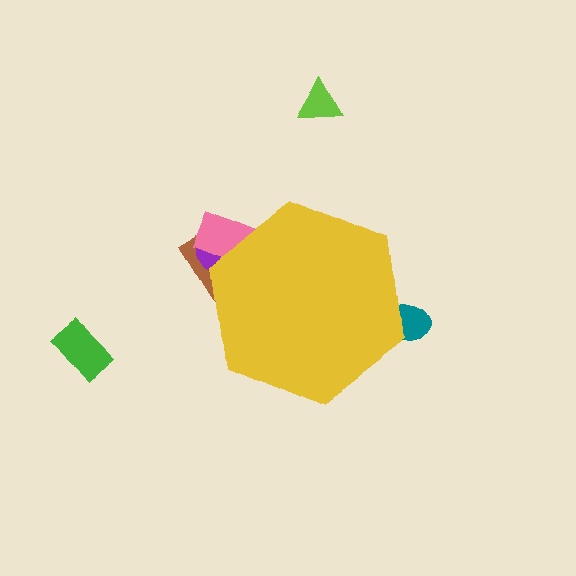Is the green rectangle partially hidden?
No, the green rectangle is fully visible.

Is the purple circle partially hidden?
Yes, the purple circle is partially hidden behind the yellow hexagon.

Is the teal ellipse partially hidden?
Yes, the teal ellipse is partially hidden behind the yellow hexagon.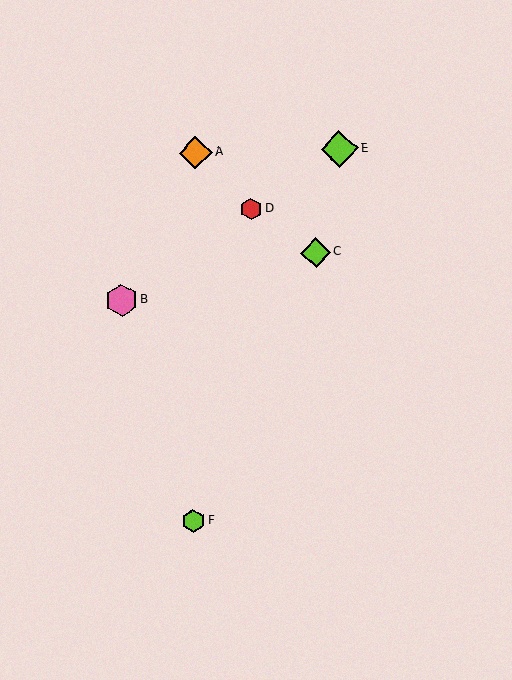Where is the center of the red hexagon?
The center of the red hexagon is at (251, 209).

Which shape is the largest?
The lime diamond (labeled E) is the largest.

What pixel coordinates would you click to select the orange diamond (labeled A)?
Click at (196, 153) to select the orange diamond A.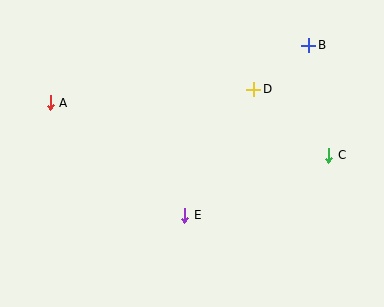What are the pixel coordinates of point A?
Point A is at (50, 103).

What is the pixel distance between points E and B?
The distance between E and B is 210 pixels.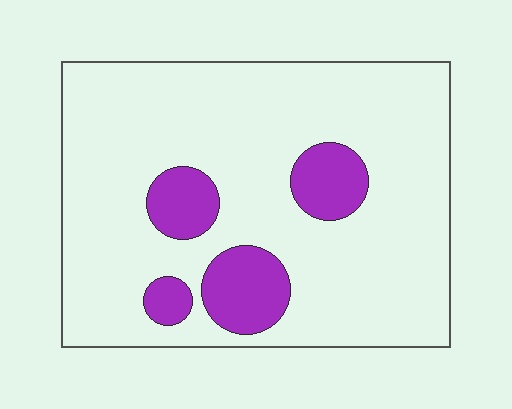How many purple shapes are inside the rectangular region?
4.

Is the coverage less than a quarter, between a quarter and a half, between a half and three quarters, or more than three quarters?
Less than a quarter.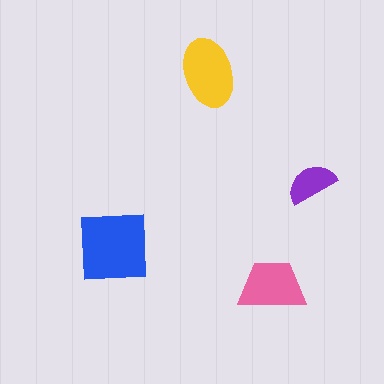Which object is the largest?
The blue square.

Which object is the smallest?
The purple semicircle.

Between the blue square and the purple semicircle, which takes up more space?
The blue square.